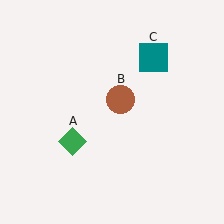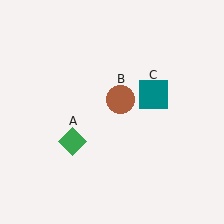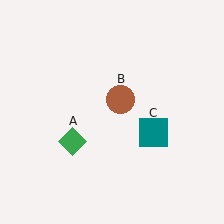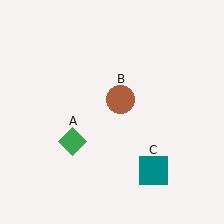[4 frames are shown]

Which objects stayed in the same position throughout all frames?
Green diamond (object A) and brown circle (object B) remained stationary.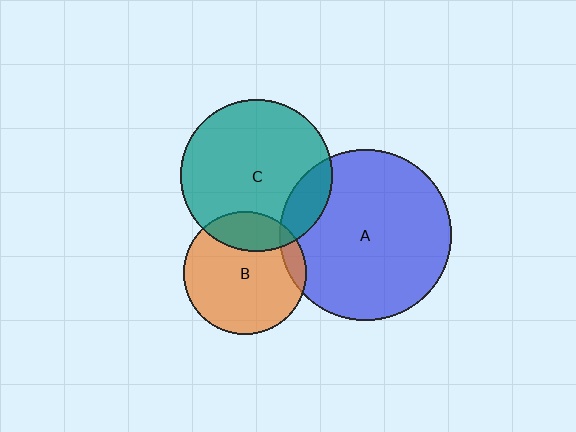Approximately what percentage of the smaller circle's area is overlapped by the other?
Approximately 15%.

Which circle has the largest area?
Circle A (blue).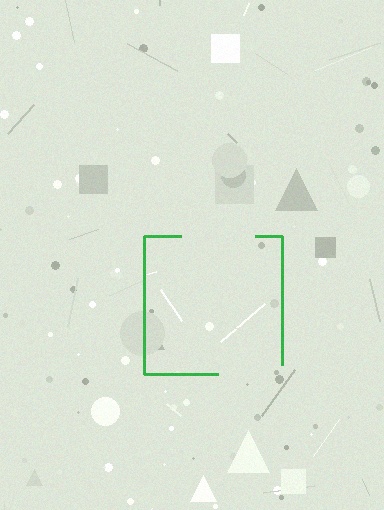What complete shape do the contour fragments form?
The contour fragments form a square.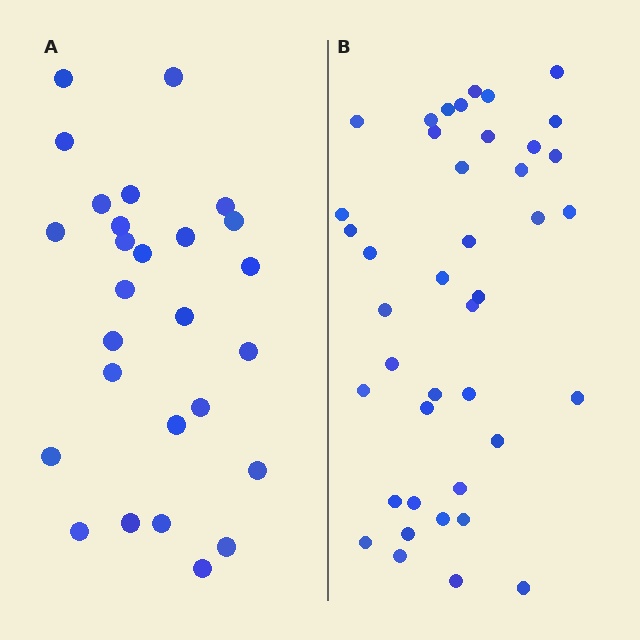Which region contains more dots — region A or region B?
Region B (the right region) has more dots.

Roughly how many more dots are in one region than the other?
Region B has approximately 15 more dots than region A.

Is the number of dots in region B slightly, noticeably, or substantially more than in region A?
Region B has substantially more. The ratio is roughly 1.5 to 1.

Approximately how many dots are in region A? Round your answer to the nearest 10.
About 30 dots. (The exact count is 27, which rounds to 30.)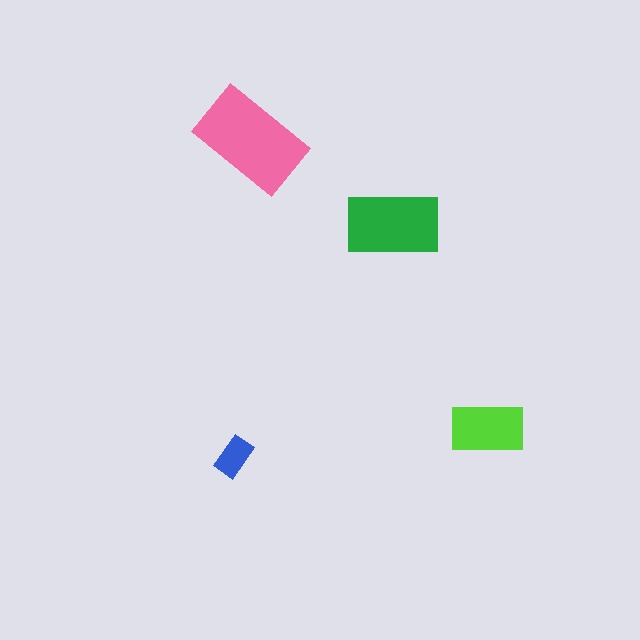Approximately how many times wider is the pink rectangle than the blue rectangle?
About 2.5 times wider.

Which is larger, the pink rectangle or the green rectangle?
The pink one.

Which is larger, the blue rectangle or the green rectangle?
The green one.